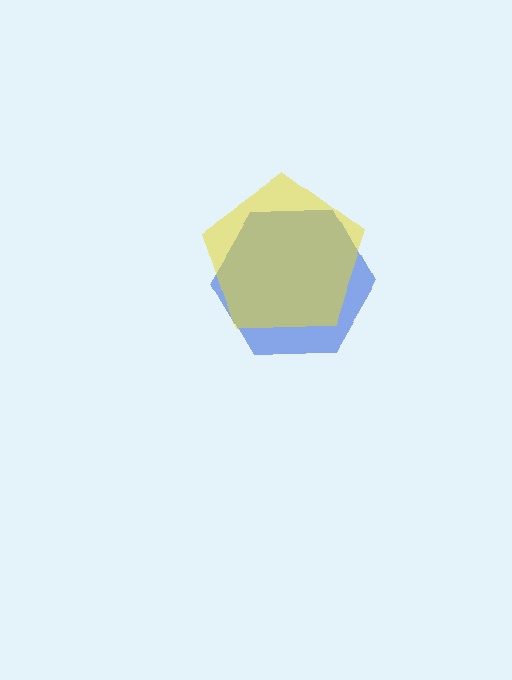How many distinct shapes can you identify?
There are 2 distinct shapes: a blue hexagon, a yellow pentagon.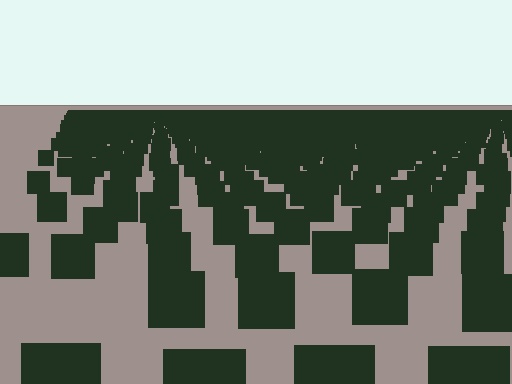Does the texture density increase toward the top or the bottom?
Density increases toward the top.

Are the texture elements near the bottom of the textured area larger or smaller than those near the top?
Larger. Near the bottom, elements are closer to the viewer and appear at a bigger on-screen size.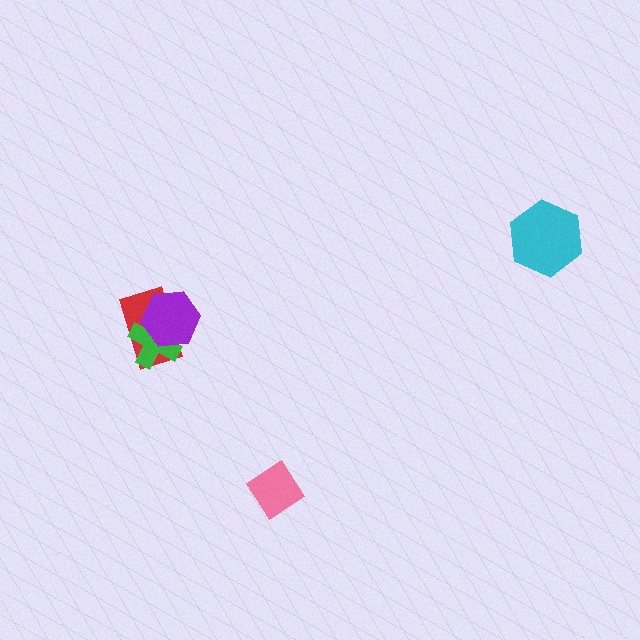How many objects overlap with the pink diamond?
0 objects overlap with the pink diamond.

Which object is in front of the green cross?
The purple hexagon is in front of the green cross.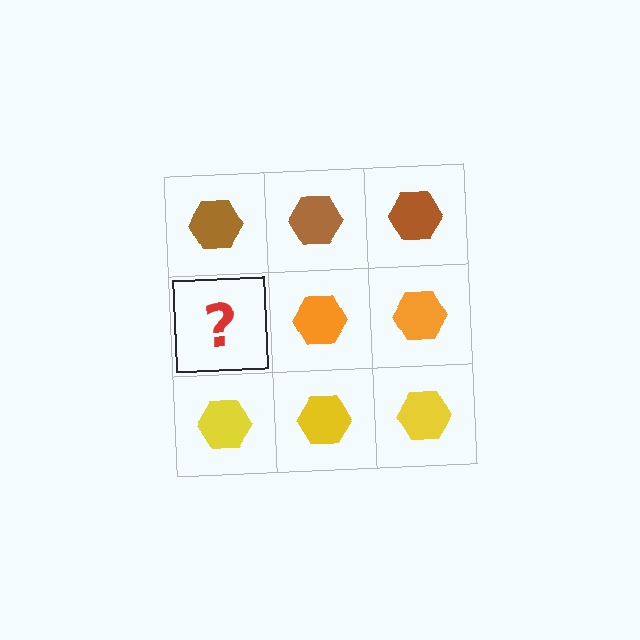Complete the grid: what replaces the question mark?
The question mark should be replaced with an orange hexagon.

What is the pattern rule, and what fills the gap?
The rule is that each row has a consistent color. The gap should be filled with an orange hexagon.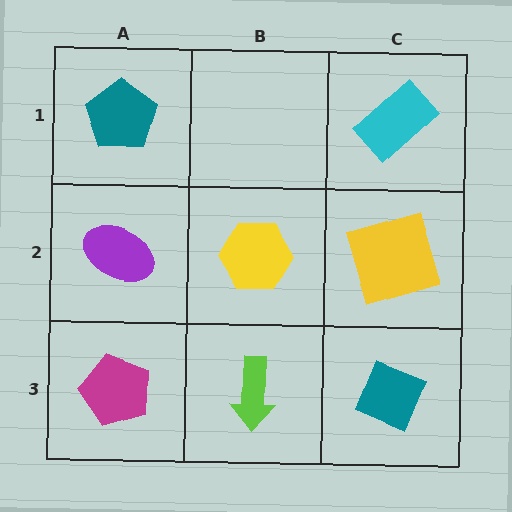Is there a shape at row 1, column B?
No, that cell is empty.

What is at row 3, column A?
A magenta pentagon.